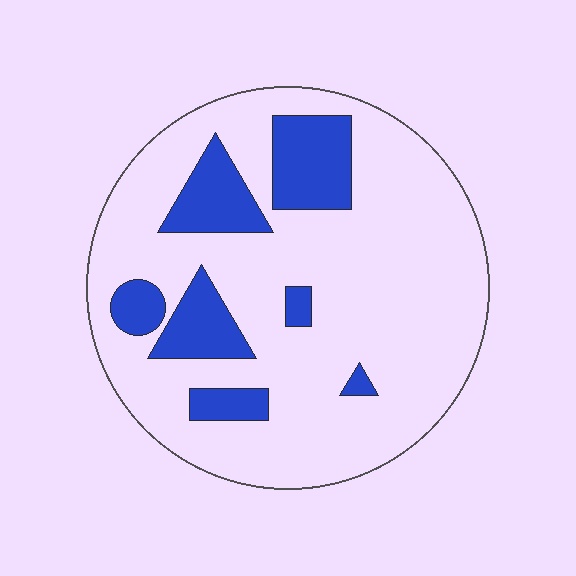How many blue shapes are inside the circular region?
7.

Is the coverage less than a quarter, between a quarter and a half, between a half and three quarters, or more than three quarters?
Less than a quarter.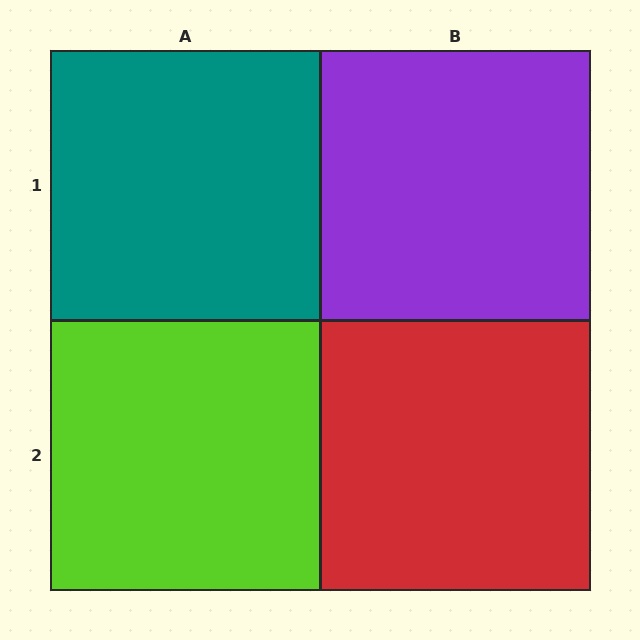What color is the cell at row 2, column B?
Red.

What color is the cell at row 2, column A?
Lime.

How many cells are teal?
1 cell is teal.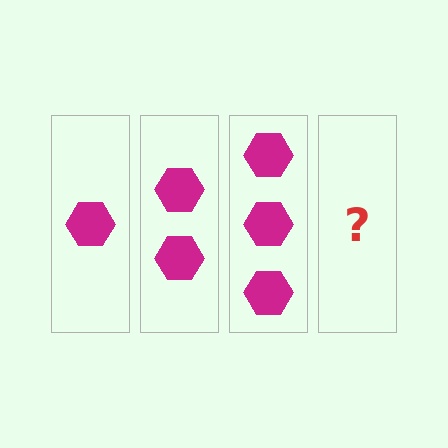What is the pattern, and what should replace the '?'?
The pattern is that each step adds one more hexagon. The '?' should be 4 hexagons.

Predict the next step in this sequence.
The next step is 4 hexagons.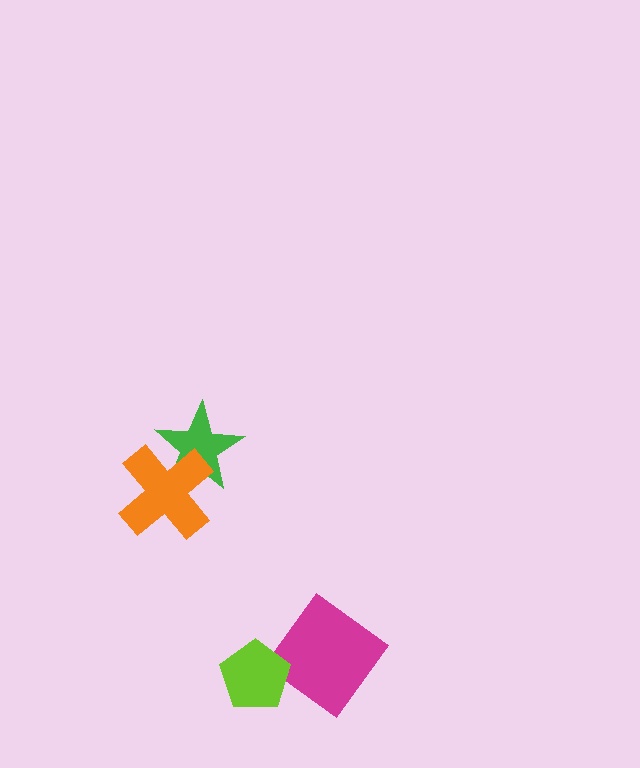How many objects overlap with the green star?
1 object overlaps with the green star.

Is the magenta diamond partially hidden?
No, no other shape covers it.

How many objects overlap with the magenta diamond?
0 objects overlap with the magenta diamond.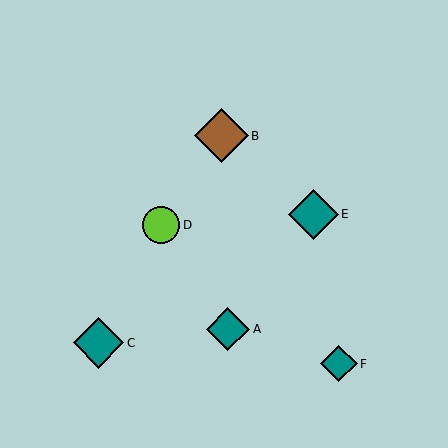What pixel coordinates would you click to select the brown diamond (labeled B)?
Click at (221, 136) to select the brown diamond B.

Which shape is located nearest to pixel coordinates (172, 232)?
The lime circle (labeled D) at (161, 225) is nearest to that location.